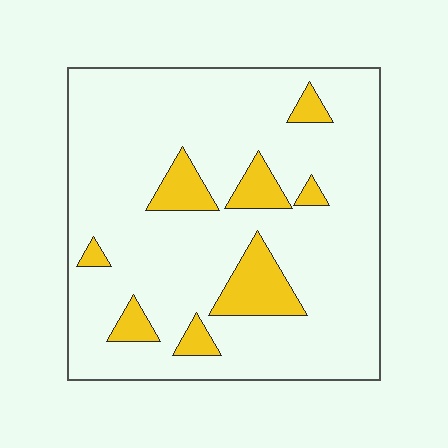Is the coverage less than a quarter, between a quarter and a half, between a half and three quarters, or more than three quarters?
Less than a quarter.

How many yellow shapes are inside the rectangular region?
8.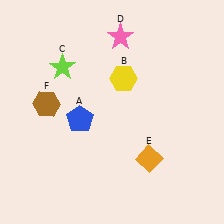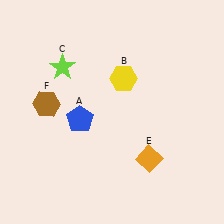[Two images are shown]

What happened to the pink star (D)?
The pink star (D) was removed in Image 2. It was in the top-right area of Image 1.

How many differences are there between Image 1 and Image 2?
There is 1 difference between the two images.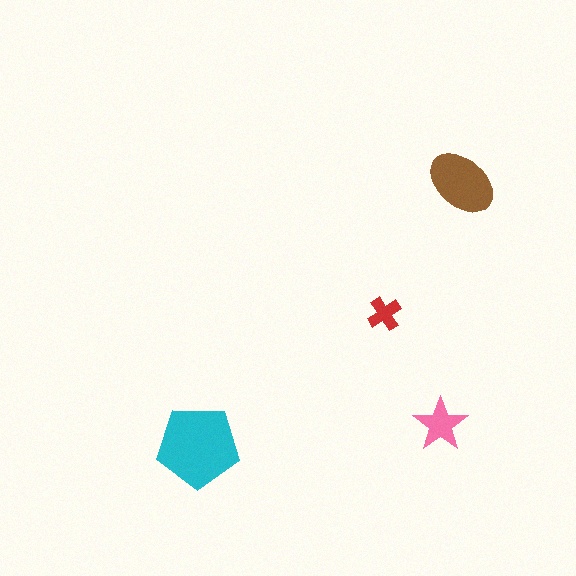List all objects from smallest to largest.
The red cross, the pink star, the brown ellipse, the cyan pentagon.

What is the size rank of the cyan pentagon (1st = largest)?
1st.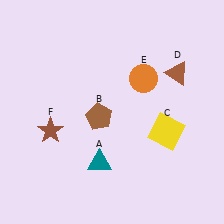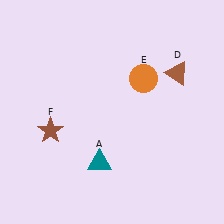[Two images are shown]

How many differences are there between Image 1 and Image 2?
There are 2 differences between the two images.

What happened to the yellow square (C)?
The yellow square (C) was removed in Image 2. It was in the bottom-right area of Image 1.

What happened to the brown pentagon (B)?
The brown pentagon (B) was removed in Image 2. It was in the bottom-left area of Image 1.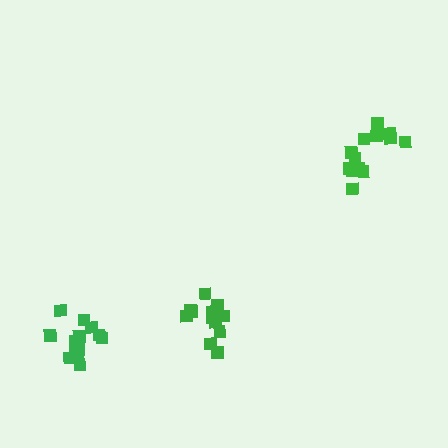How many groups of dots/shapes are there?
There are 3 groups.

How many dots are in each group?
Group 1: 14 dots, Group 2: 13 dots, Group 3: 12 dots (39 total).